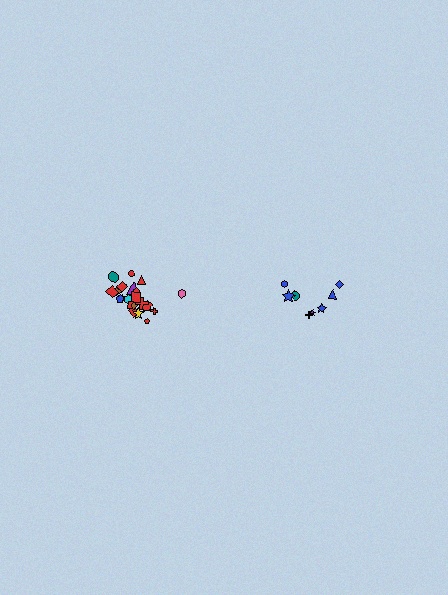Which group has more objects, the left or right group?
The left group.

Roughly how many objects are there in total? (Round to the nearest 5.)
Roughly 30 objects in total.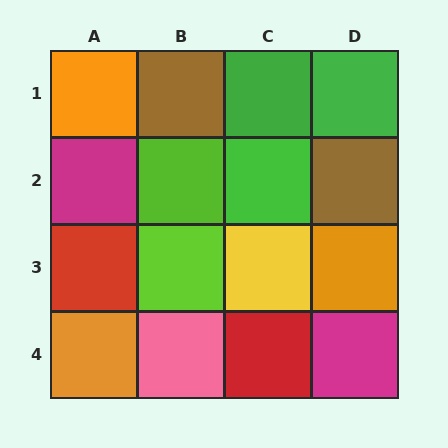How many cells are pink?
1 cell is pink.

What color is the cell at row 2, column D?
Brown.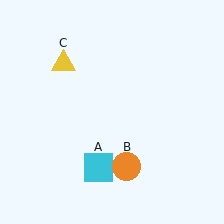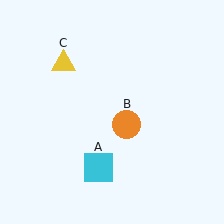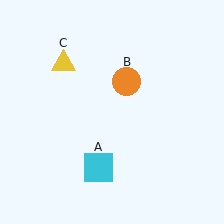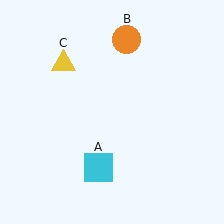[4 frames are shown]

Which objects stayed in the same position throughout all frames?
Cyan square (object A) and yellow triangle (object C) remained stationary.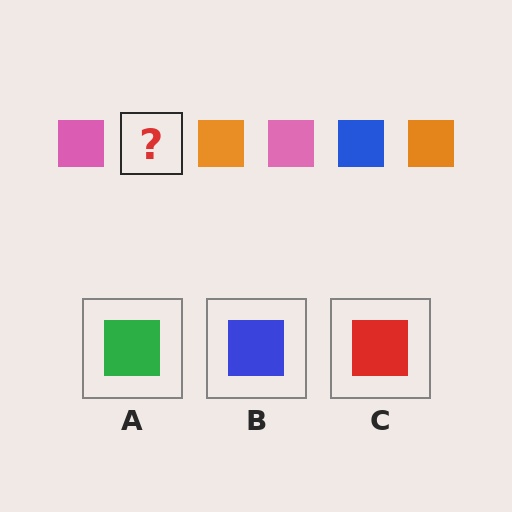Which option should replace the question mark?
Option B.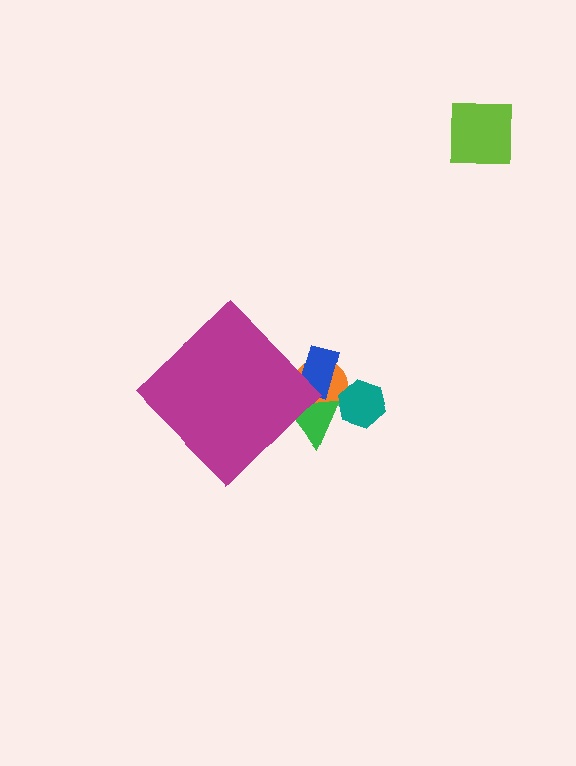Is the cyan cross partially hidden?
Yes, the cyan cross is partially hidden behind the magenta diamond.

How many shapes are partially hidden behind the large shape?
4 shapes are partially hidden.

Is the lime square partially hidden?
No, the lime square is fully visible.